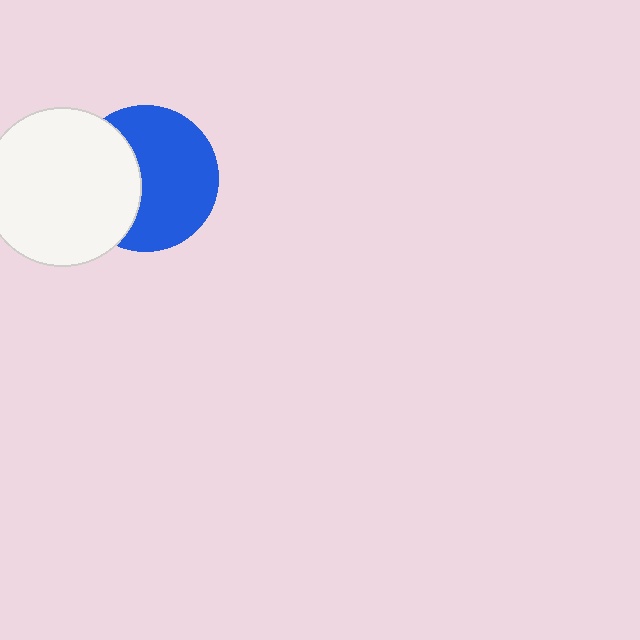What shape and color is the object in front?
The object in front is a white circle.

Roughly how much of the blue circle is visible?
About half of it is visible (roughly 63%).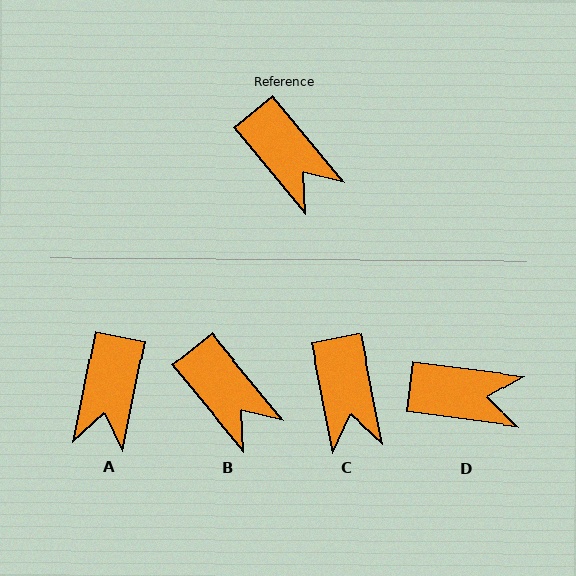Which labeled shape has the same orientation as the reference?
B.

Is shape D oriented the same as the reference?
No, it is off by about 43 degrees.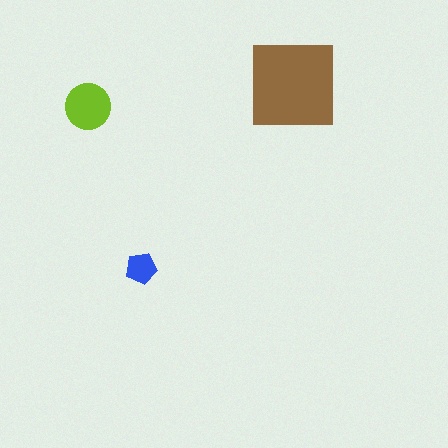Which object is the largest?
The brown square.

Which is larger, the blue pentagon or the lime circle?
The lime circle.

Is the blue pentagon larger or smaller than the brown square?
Smaller.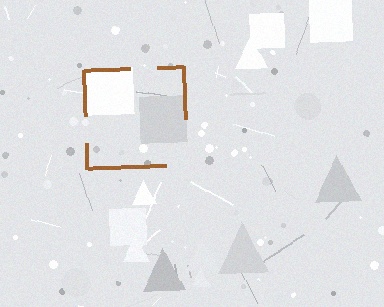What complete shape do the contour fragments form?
The contour fragments form a square.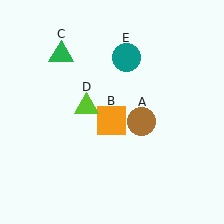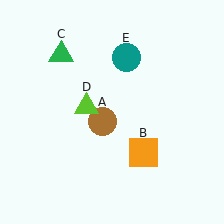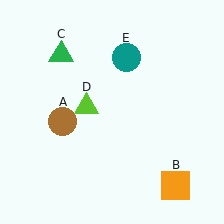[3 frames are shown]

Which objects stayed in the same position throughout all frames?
Green triangle (object C) and lime triangle (object D) and teal circle (object E) remained stationary.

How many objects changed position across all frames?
2 objects changed position: brown circle (object A), orange square (object B).